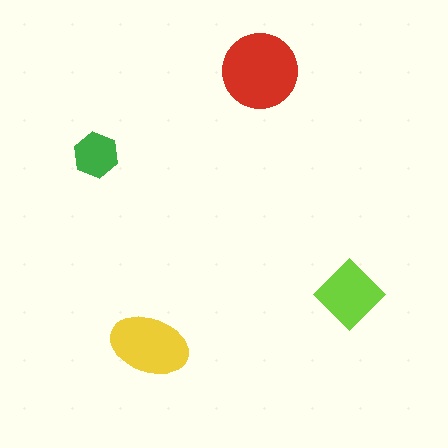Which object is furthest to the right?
The lime diamond is rightmost.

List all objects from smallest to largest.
The green hexagon, the lime diamond, the yellow ellipse, the red circle.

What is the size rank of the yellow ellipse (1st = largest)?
2nd.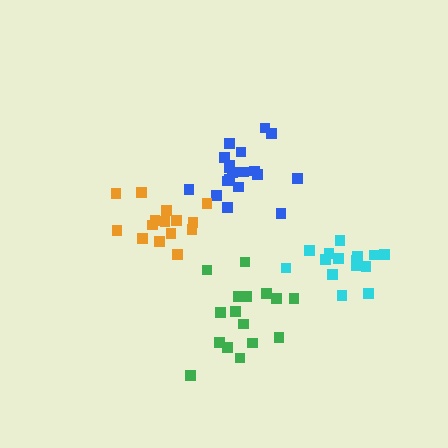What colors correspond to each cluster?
The clusters are colored: green, blue, orange, cyan.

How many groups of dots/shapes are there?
There are 4 groups.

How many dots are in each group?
Group 1: 16 dots, Group 2: 19 dots, Group 3: 15 dots, Group 4: 15 dots (65 total).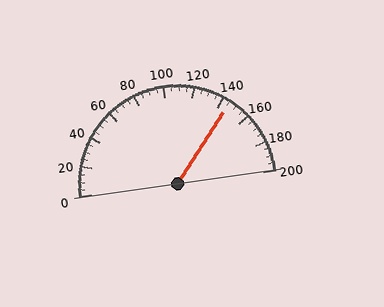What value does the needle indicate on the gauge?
The needle indicates approximately 145.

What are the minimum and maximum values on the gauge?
The gauge ranges from 0 to 200.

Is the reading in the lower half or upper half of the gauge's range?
The reading is in the upper half of the range (0 to 200).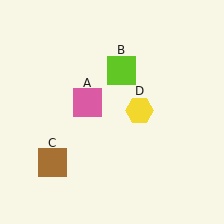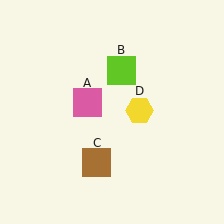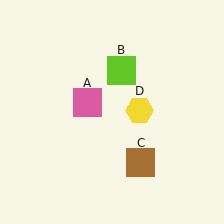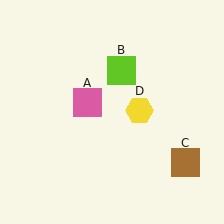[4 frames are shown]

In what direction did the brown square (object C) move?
The brown square (object C) moved right.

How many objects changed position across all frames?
1 object changed position: brown square (object C).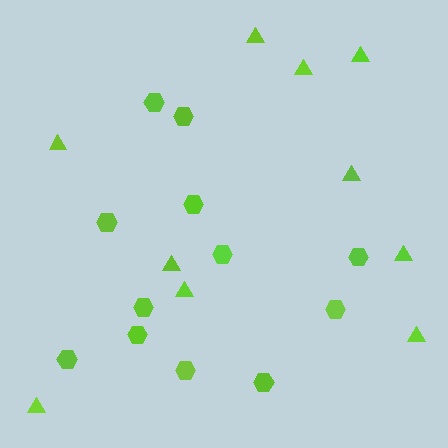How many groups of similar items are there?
There are 2 groups: one group of hexagons (12) and one group of triangles (10).